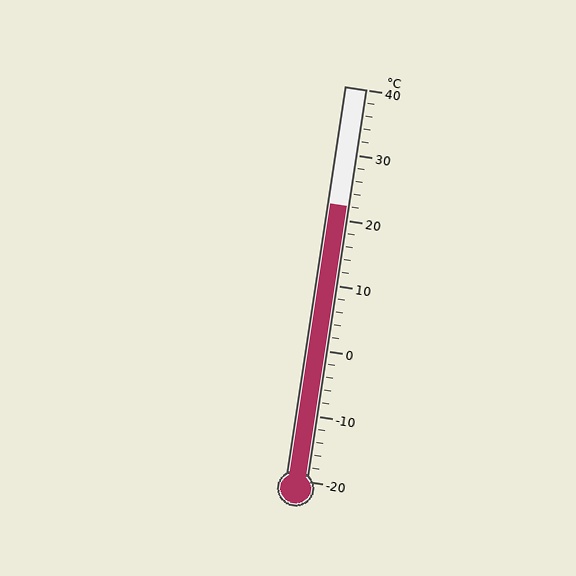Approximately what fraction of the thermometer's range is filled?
The thermometer is filled to approximately 70% of its range.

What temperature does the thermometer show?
The thermometer shows approximately 22°C.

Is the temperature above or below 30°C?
The temperature is below 30°C.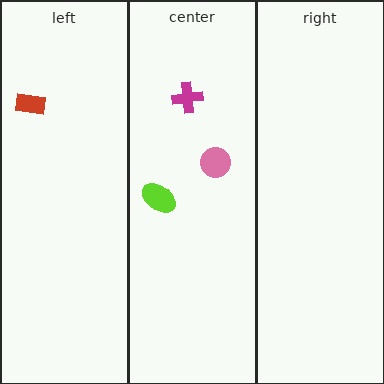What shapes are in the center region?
The pink circle, the lime ellipse, the magenta cross.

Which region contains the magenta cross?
The center region.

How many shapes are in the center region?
3.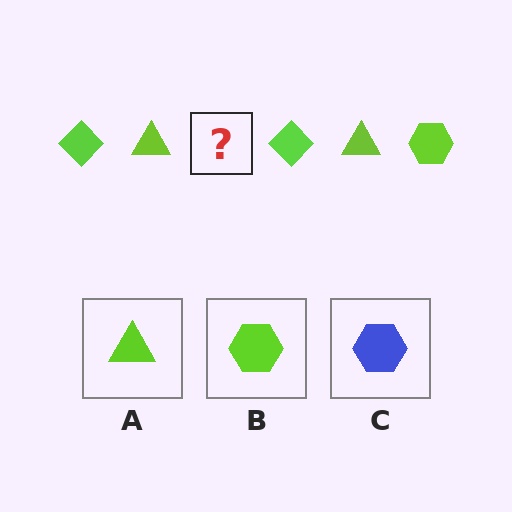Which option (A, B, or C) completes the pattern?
B.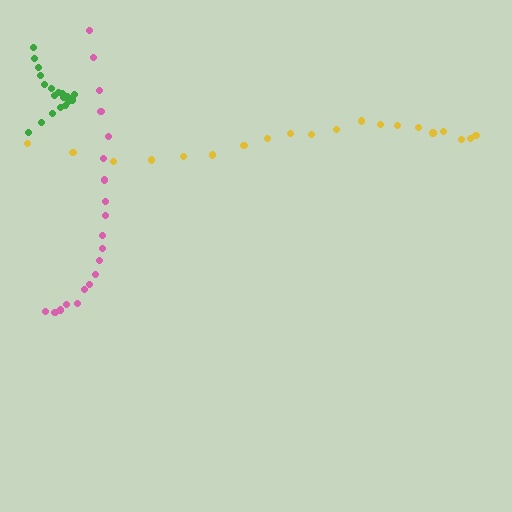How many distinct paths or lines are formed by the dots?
There are 3 distinct paths.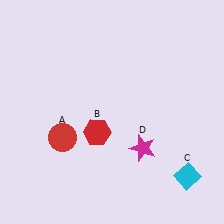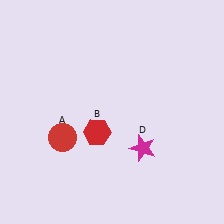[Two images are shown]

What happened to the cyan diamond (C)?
The cyan diamond (C) was removed in Image 2. It was in the bottom-right area of Image 1.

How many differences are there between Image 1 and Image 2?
There is 1 difference between the two images.